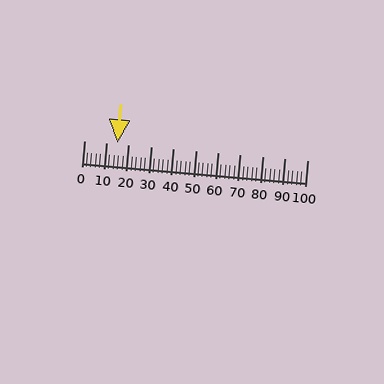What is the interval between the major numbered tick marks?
The major tick marks are spaced 10 units apart.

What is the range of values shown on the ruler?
The ruler shows values from 0 to 100.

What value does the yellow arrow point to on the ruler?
The yellow arrow points to approximately 15.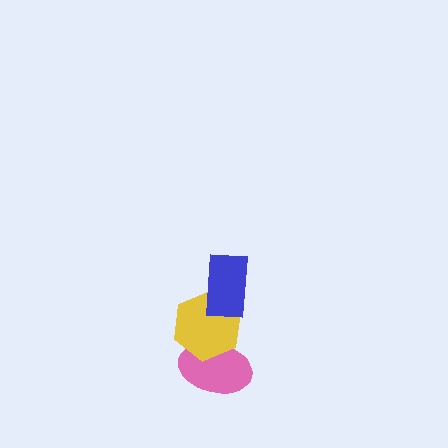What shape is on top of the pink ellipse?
The yellow hexagon is on top of the pink ellipse.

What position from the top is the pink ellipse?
The pink ellipse is 3rd from the top.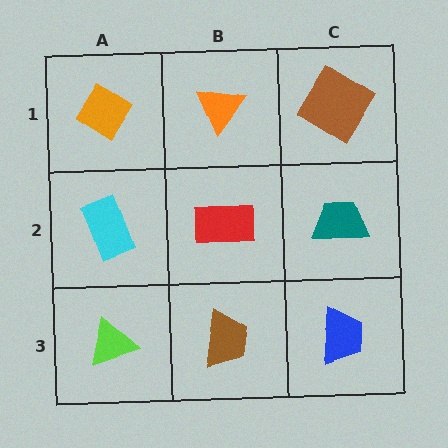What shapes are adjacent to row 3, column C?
A teal trapezoid (row 2, column C), a brown trapezoid (row 3, column B).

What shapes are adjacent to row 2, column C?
A brown diamond (row 1, column C), a blue trapezoid (row 3, column C), a red rectangle (row 2, column B).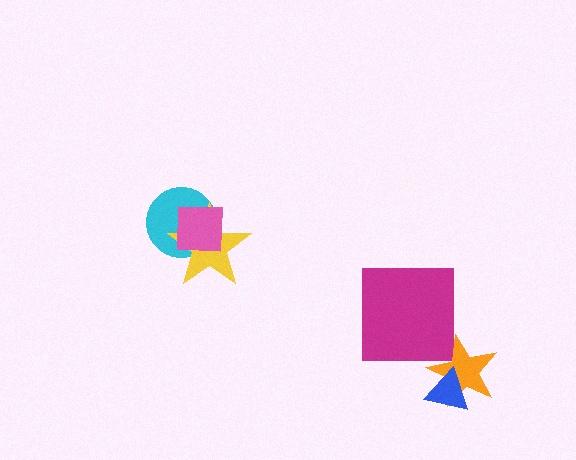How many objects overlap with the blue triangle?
1 object overlaps with the blue triangle.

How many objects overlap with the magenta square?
0 objects overlap with the magenta square.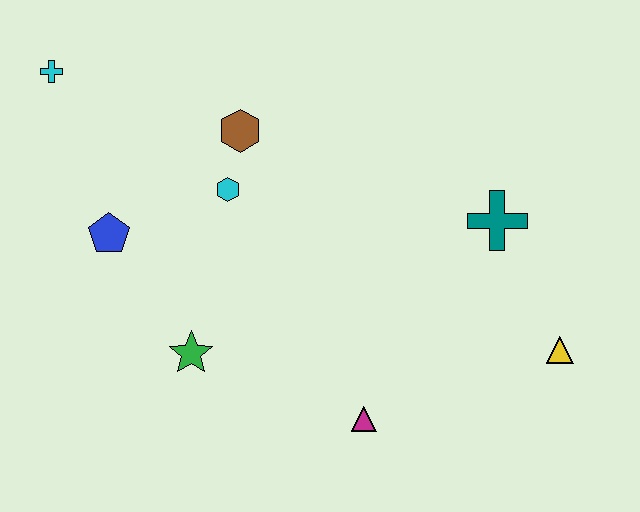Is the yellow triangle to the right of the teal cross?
Yes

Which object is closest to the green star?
The blue pentagon is closest to the green star.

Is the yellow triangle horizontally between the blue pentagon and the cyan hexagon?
No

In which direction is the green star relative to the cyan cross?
The green star is below the cyan cross.